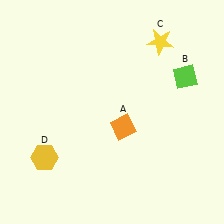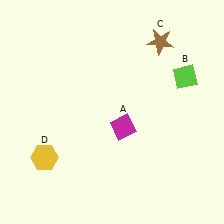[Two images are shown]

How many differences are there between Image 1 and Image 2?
There are 2 differences between the two images.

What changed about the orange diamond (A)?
In Image 1, A is orange. In Image 2, it changed to magenta.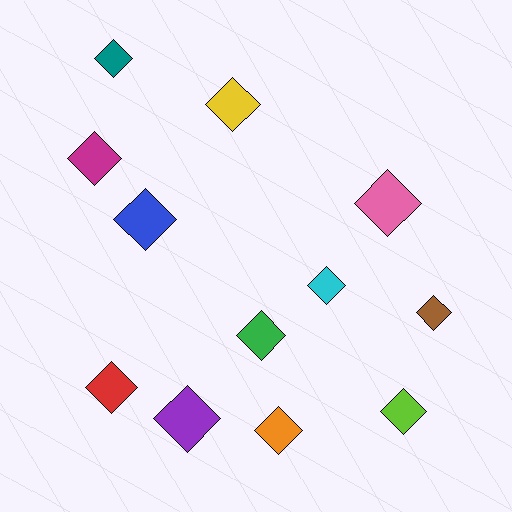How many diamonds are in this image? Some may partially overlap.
There are 12 diamonds.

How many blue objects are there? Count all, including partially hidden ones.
There is 1 blue object.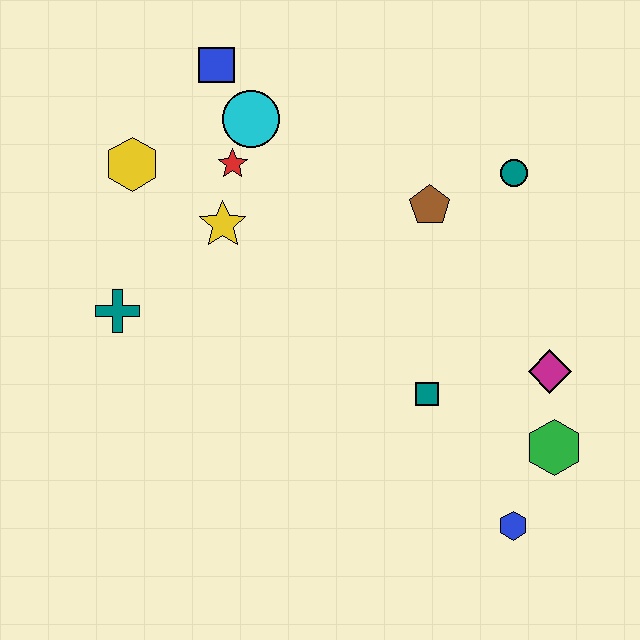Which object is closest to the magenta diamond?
The green hexagon is closest to the magenta diamond.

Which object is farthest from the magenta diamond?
The yellow hexagon is farthest from the magenta diamond.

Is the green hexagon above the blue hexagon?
Yes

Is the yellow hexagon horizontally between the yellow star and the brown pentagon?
No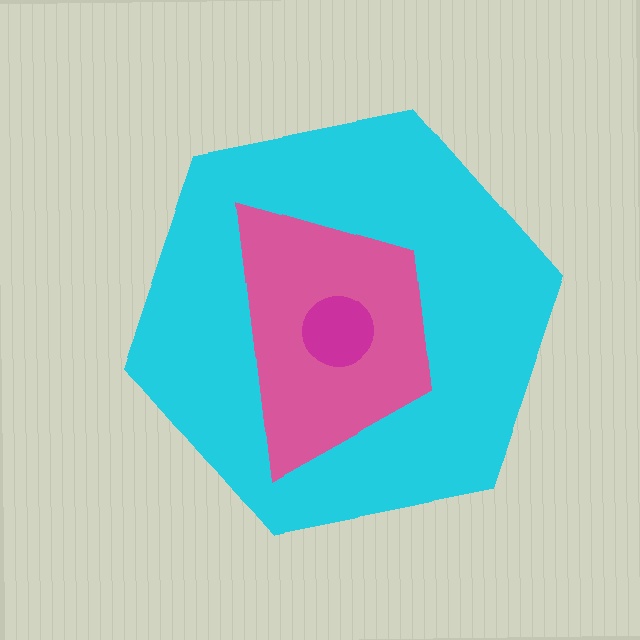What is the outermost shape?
The cyan hexagon.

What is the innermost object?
The magenta circle.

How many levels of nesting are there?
3.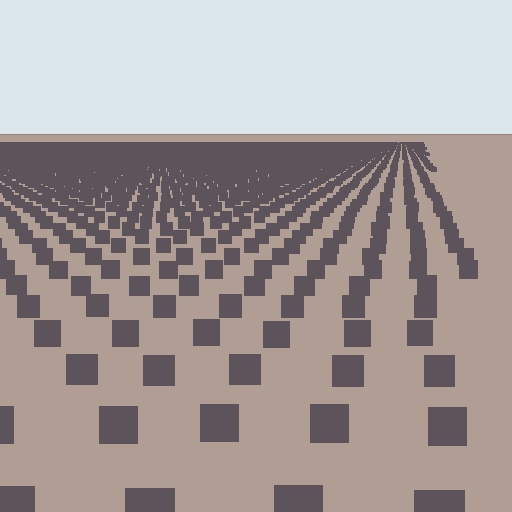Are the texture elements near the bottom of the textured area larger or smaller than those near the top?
Larger. Near the bottom, elements are closer to the viewer and appear at a bigger on-screen size.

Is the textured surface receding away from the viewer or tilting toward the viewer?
The surface is receding away from the viewer. Texture elements get smaller and denser toward the top.